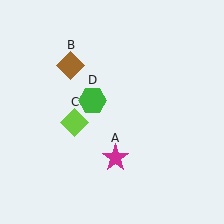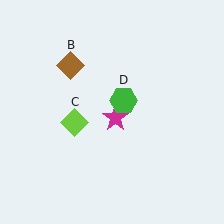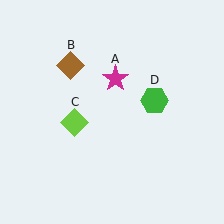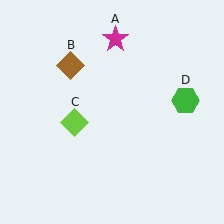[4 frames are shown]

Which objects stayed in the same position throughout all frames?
Brown diamond (object B) and lime diamond (object C) remained stationary.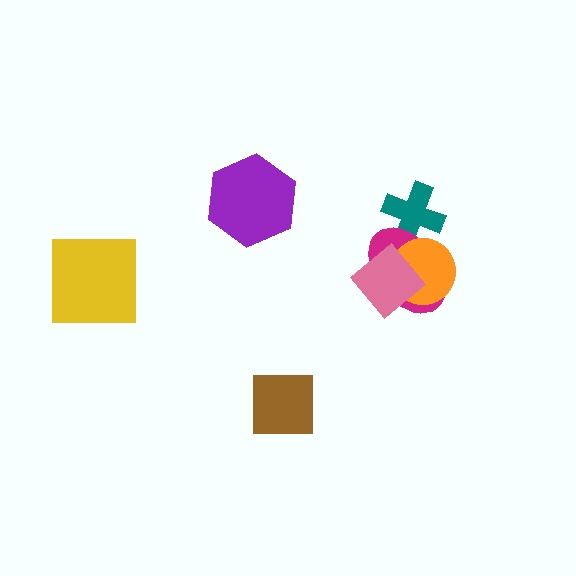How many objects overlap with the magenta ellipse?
3 objects overlap with the magenta ellipse.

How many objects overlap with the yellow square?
0 objects overlap with the yellow square.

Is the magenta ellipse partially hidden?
Yes, it is partially covered by another shape.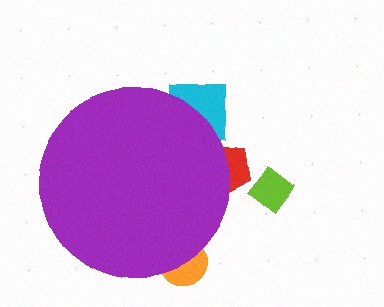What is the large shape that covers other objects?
A purple circle.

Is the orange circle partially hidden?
Yes, the orange circle is partially hidden behind the purple circle.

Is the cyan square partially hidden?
Yes, the cyan square is partially hidden behind the purple circle.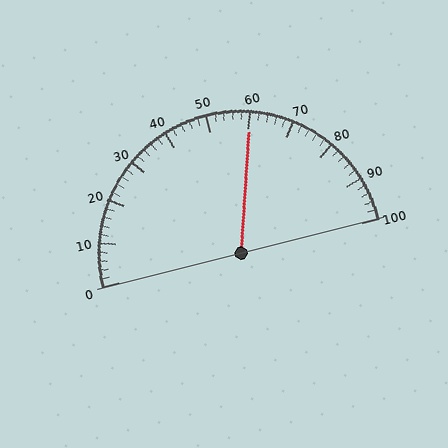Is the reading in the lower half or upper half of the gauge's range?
The reading is in the upper half of the range (0 to 100).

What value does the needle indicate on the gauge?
The needle indicates approximately 60.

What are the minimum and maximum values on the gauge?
The gauge ranges from 0 to 100.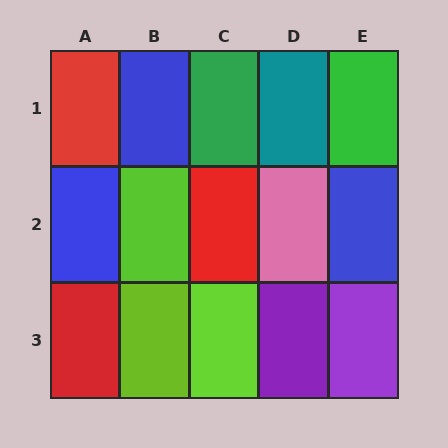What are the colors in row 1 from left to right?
Red, blue, green, teal, green.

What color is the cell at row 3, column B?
Lime.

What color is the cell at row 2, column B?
Lime.